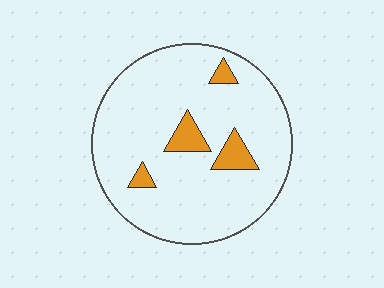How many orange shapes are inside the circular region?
4.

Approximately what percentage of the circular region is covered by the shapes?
Approximately 10%.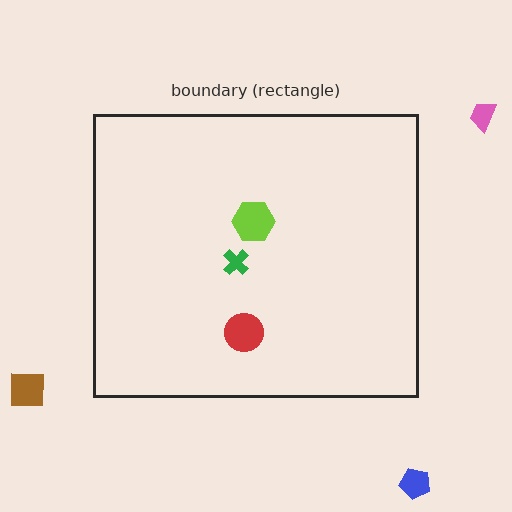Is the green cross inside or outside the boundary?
Inside.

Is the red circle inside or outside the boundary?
Inside.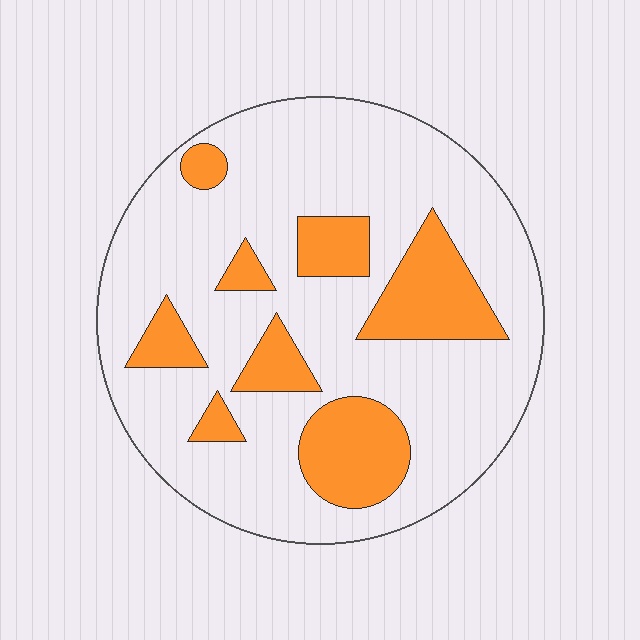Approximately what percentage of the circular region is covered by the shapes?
Approximately 25%.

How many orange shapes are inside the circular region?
8.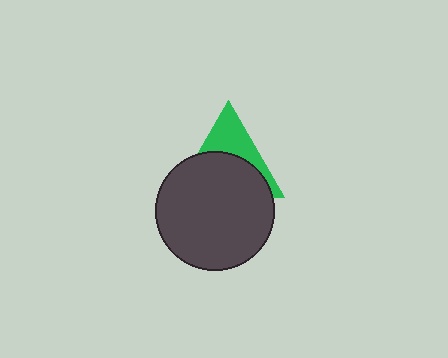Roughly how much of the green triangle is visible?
A small part of it is visible (roughly 39%).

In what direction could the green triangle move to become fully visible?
The green triangle could move up. That would shift it out from behind the dark gray circle entirely.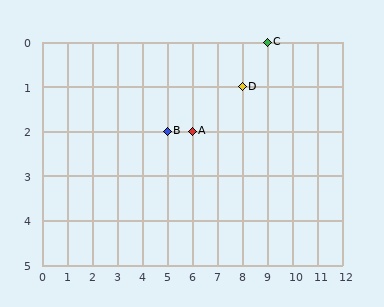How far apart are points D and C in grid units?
Points D and C are 1 column and 1 row apart (about 1.4 grid units diagonally).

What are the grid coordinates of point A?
Point A is at grid coordinates (6, 2).